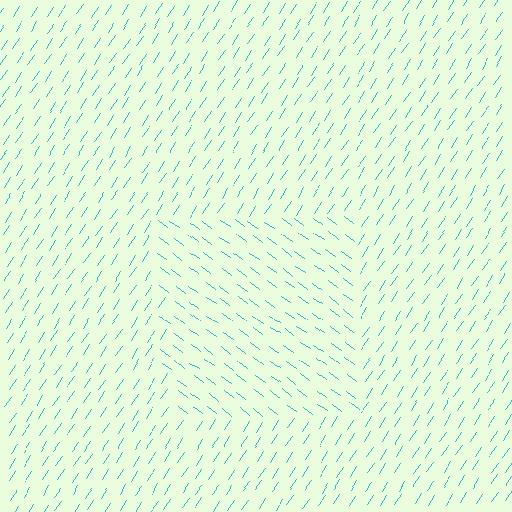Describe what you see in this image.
The image is filled with small cyan line segments. A rectangle region in the image has lines oriented differently from the surrounding lines, creating a visible texture boundary.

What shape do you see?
I see a rectangle.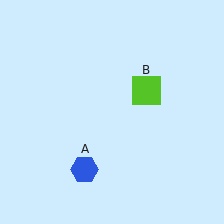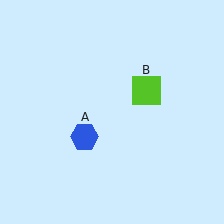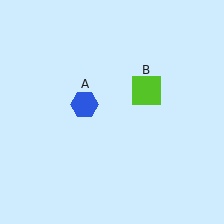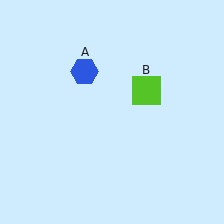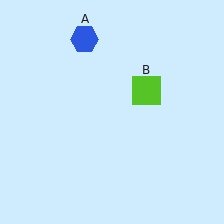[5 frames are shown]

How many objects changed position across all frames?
1 object changed position: blue hexagon (object A).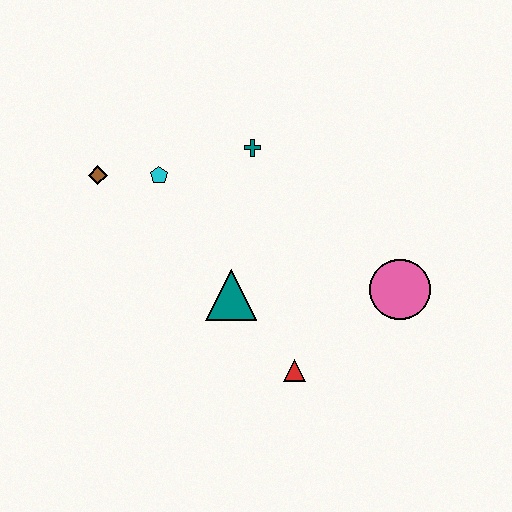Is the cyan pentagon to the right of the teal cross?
No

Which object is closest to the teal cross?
The cyan pentagon is closest to the teal cross.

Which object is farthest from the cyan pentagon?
The pink circle is farthest from the cyan pentagon.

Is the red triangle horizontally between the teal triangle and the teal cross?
No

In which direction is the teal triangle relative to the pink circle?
The teal triangle is to the left of the pink circle.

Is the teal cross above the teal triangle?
Yes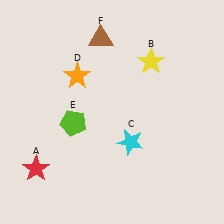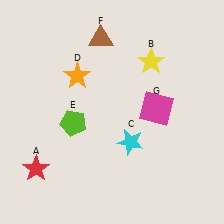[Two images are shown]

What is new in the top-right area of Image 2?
A magenta square (G) was added in the top-right area of Image 2.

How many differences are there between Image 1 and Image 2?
There is 1 difference between the two images.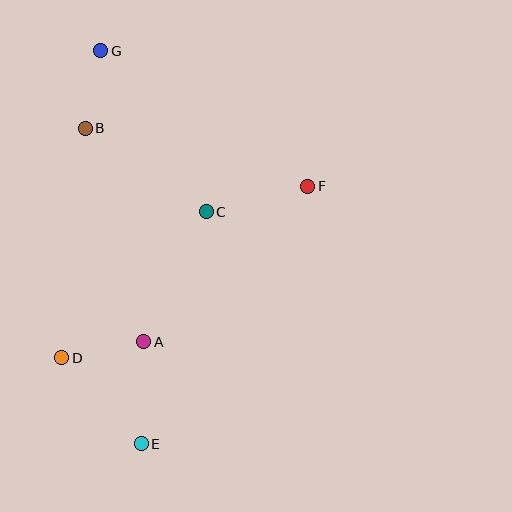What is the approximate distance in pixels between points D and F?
The distance between D and F is approximately 300 pixels.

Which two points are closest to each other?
Points B and G are closest to each other.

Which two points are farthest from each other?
Points E and G are farthest from each other.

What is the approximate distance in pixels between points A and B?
The distance between A and B is approximately 221 pixels.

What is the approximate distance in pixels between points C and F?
The distance between C and F is approximately 105 pixels.